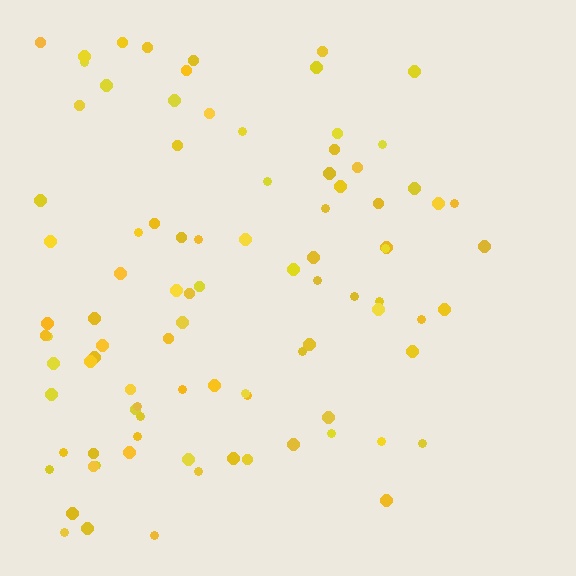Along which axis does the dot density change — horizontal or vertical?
Horizontal.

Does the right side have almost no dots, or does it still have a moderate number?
Still a moderate number, just noticeably fewer than the left.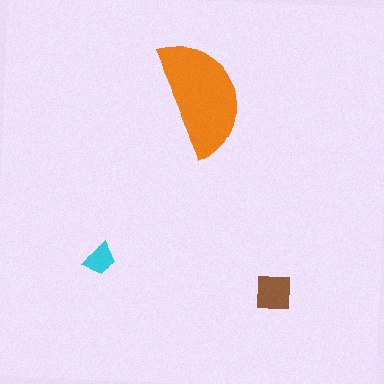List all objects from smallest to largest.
The cyan trapezoid, the brown square, the orange semicircle.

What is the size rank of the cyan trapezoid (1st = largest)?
3rd.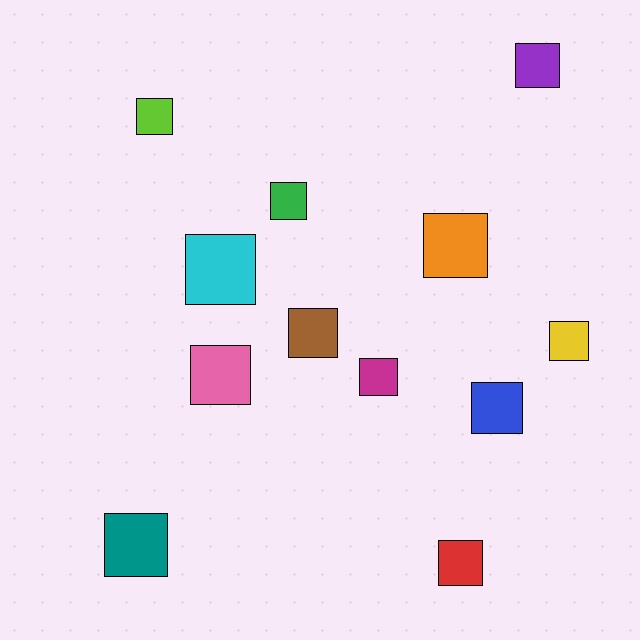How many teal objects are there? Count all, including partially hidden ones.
There is 1 teal object.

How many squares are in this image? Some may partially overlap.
There are 12 squares.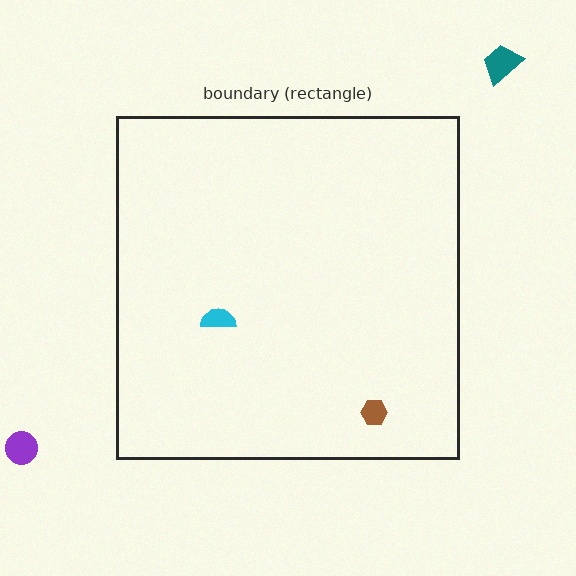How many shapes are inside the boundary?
2 inside, 2 outside.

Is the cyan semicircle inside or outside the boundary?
Inside.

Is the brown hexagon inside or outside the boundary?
Inside.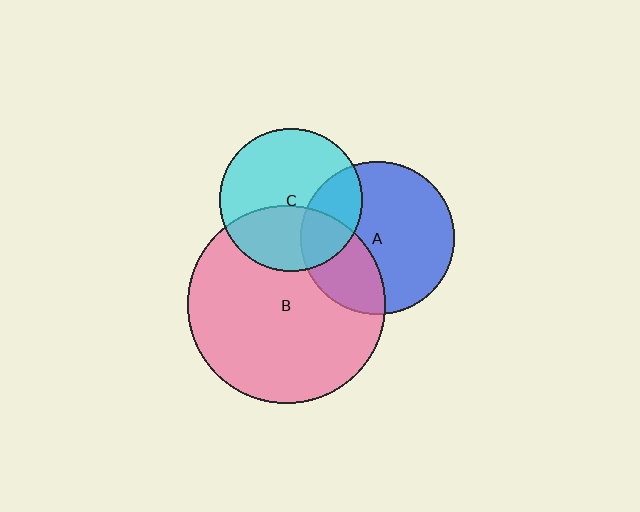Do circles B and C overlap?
Yes.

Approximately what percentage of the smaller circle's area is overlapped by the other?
Approximately 35%.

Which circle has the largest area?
Circle B (pink).